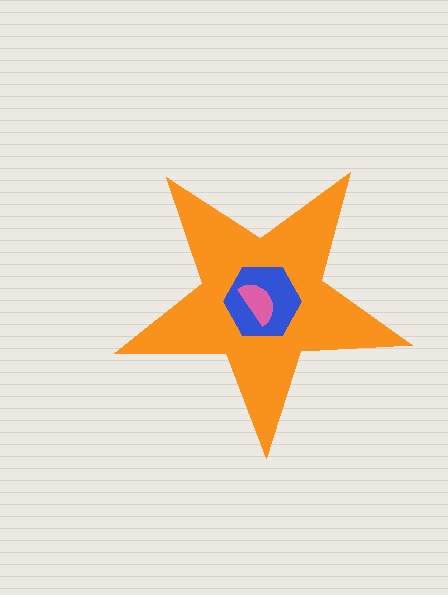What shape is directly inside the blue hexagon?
The pink semicircle.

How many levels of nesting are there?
3.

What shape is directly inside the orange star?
The blue hexagon.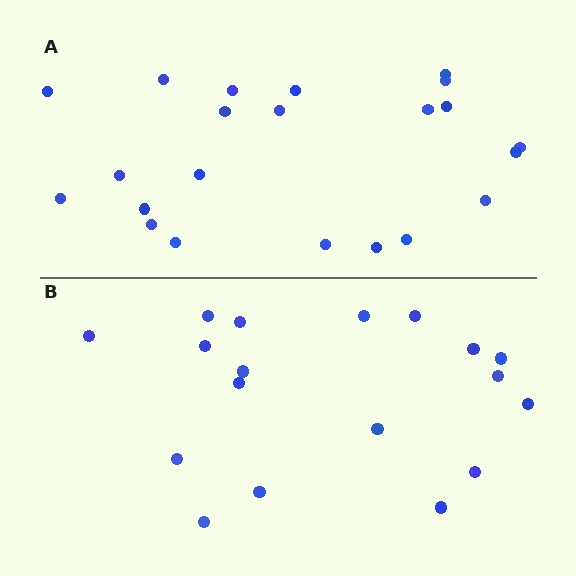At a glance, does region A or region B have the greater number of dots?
Region A (the top region) has more dots.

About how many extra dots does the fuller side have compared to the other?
Region A has about 4 more dots than region B.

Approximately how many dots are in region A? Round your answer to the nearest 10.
About 20 dots. (The exact count is 22, which rounds to 20.)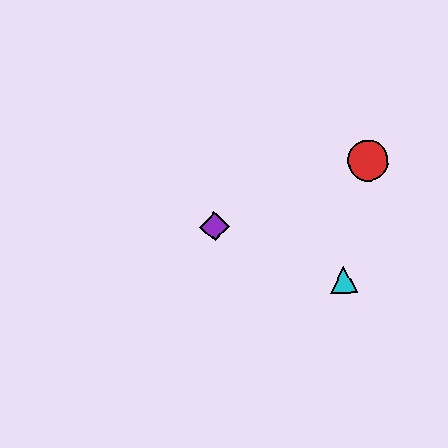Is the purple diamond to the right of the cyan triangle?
No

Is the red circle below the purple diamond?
No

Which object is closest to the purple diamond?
The cyan triangle is closest to the purple diamond.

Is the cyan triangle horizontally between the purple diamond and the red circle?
Yes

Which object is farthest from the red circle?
The purple diamond is farthest from the red circle.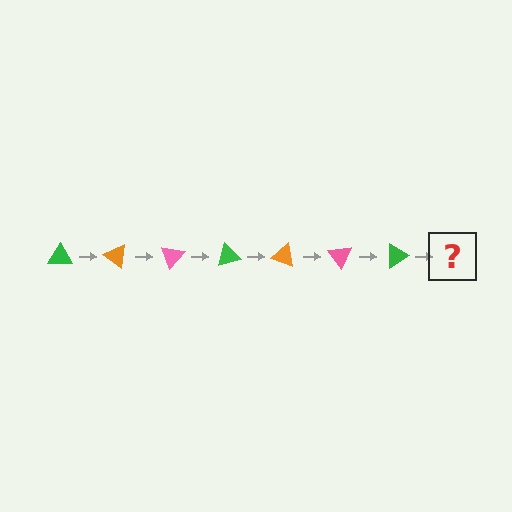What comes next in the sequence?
The next element should be an orange triangle, rotated 245 degrees from the start.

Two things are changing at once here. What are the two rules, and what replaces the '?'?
The two rules are that it rotates 35 degrees each step and the color cycles through green, orange, and pink. The '?' should be an orange triangle, rotated 245 degrees from the start.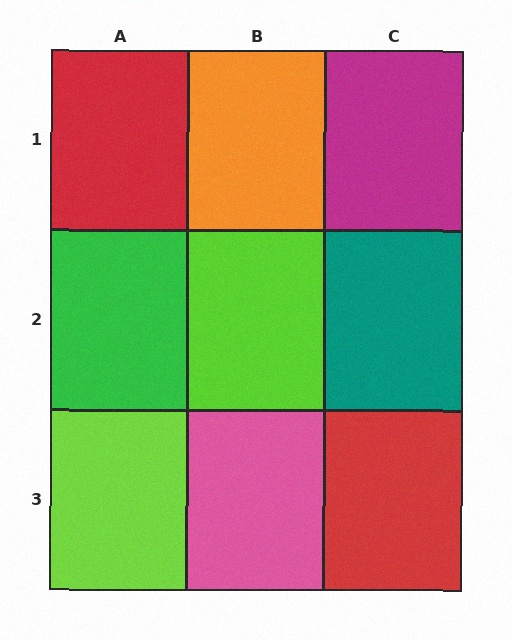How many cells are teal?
1 cell is teal.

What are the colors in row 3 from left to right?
Lime, pink, red.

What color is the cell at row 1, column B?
Orange.